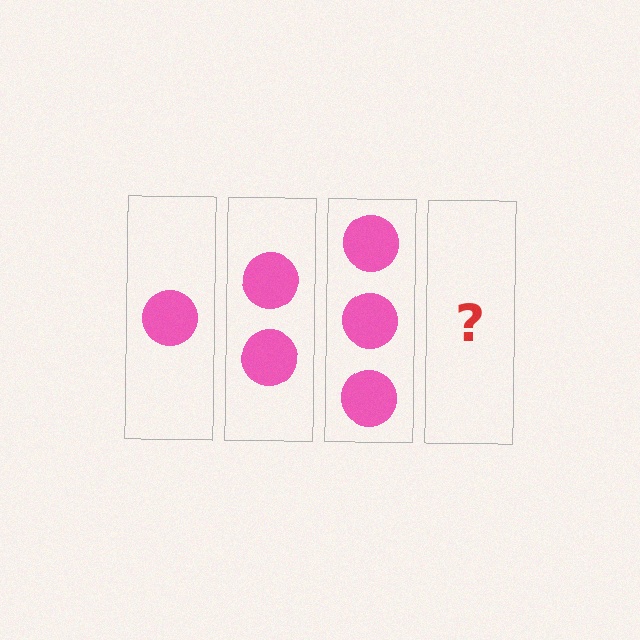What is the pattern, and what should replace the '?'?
The pattern is that each step adds one more circle. The '?' should be 4 circles.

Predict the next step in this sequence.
The next step is 4 circles.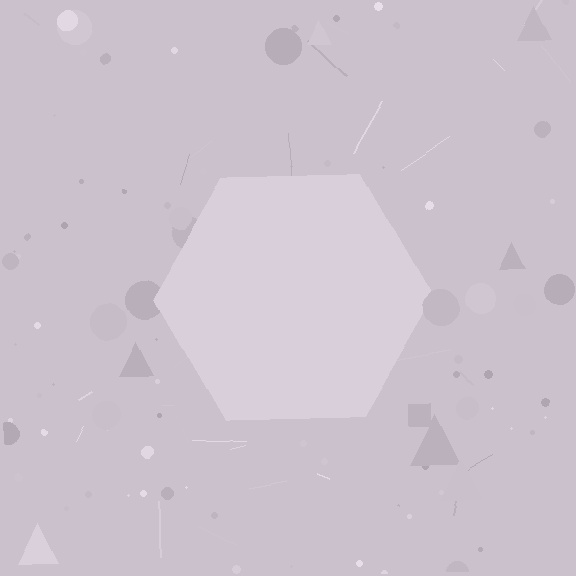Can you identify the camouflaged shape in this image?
The camouflaged shape is a hexagon.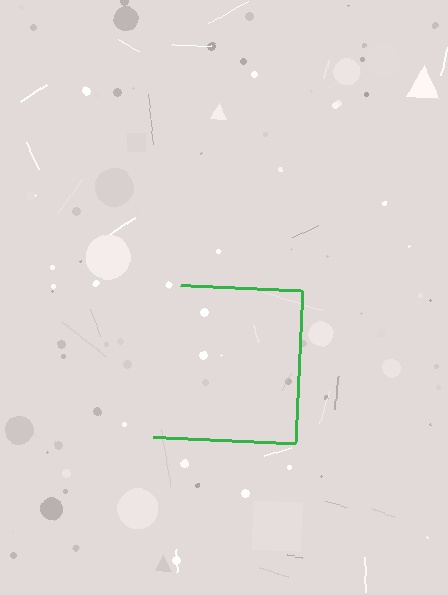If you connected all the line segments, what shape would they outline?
They would outline a square.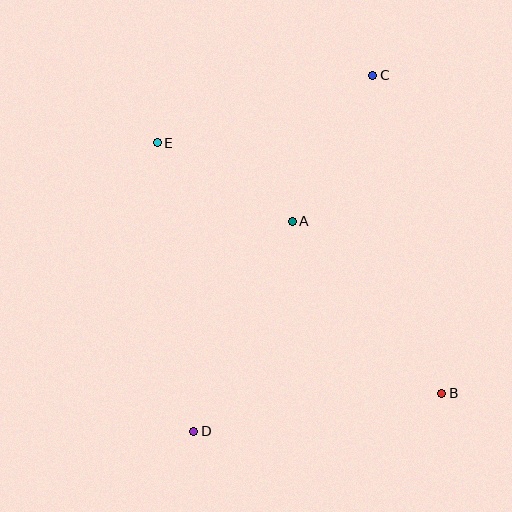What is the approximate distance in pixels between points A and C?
The distance between A and C is approximately 167 pixels.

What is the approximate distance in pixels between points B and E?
The distance between B and E is approximately 379 pixels.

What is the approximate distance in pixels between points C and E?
The distance between C and E is approximately 226 pixels.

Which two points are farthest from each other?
Points C and D are farthest from each other.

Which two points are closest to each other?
Points A and E are closest to each other.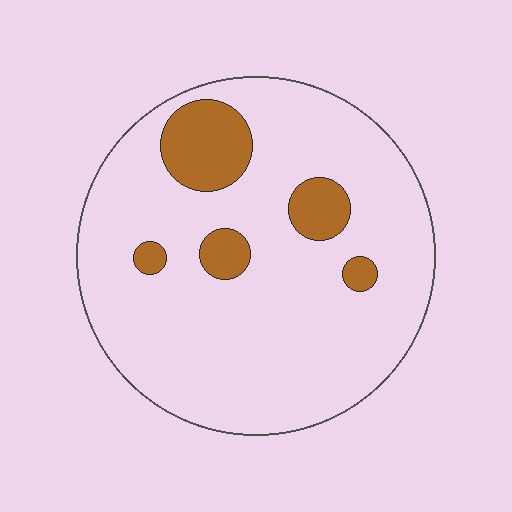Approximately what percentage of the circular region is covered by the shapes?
Approximately 15%.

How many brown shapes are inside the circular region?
5.